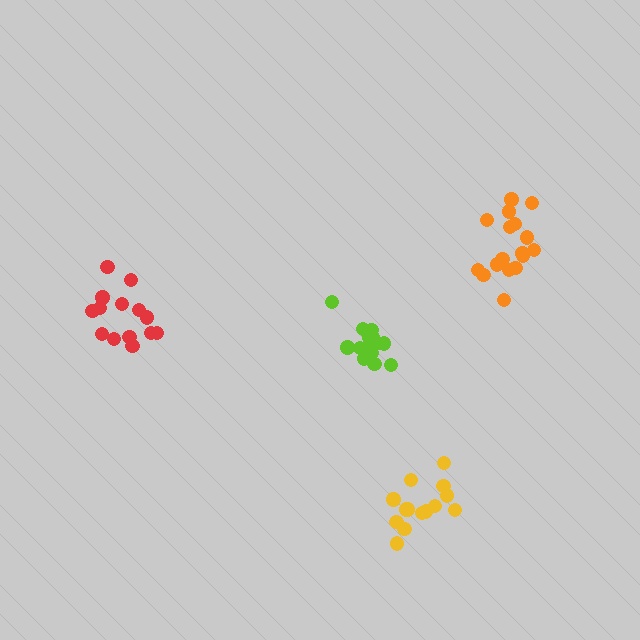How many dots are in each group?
Group 1: 14 dots, Group 2: 14 dots, Group 3: 17 dots, Group 4: 15 dots (60 total).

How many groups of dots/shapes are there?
There are 4 groups.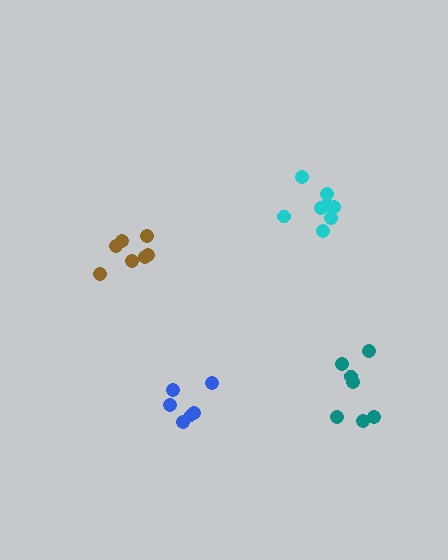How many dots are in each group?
Group 1: 7 dots, Group 2: 7 dots, Group 3: 6 dots, Group 4: 8 dots (28 total).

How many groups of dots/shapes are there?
There are 4 groups.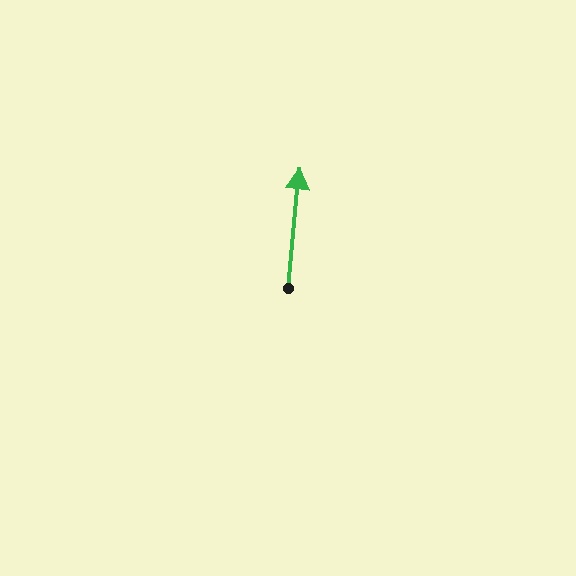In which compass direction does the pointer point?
North.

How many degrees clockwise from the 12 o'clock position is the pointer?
Approximately 6 degrees.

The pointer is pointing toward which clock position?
Roughly 12 o'clock.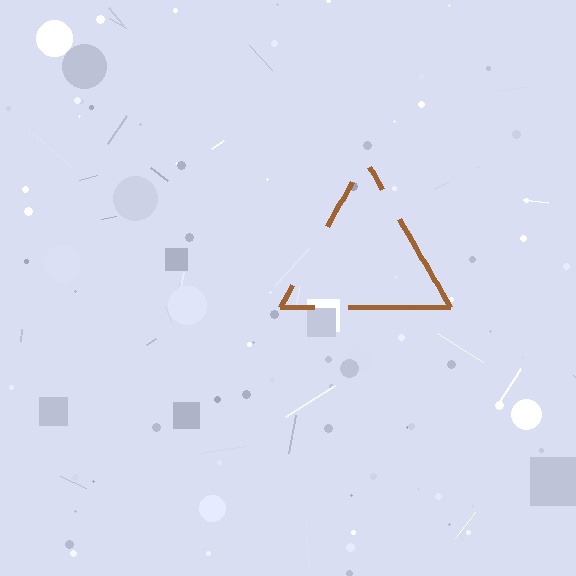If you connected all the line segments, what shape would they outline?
They would outline a triangle.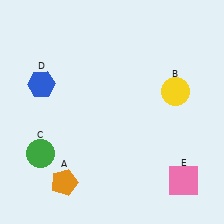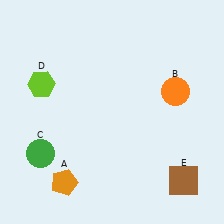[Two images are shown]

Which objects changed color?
B changed from yellow to orange. D changed from blue to lime. E changed from pink to brown.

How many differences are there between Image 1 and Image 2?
There are 3 differences between the two images.